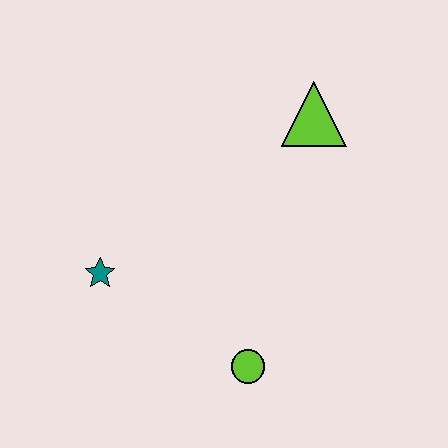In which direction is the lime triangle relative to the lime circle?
The lime triangle is above the lime circle.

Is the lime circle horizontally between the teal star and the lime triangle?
Yes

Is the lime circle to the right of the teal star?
Yes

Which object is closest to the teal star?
The lime circle is closest to the teal star.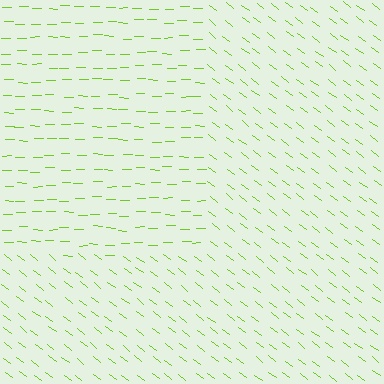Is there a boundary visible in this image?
Yes, there is a texture boundary formed by a change in line orientation.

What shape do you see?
I see a rectangle.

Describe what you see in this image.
The image is filled with small lime line segments. A rectangle region in the image has lines oriented differently from the surrounding lines, creating a visible texture boundary.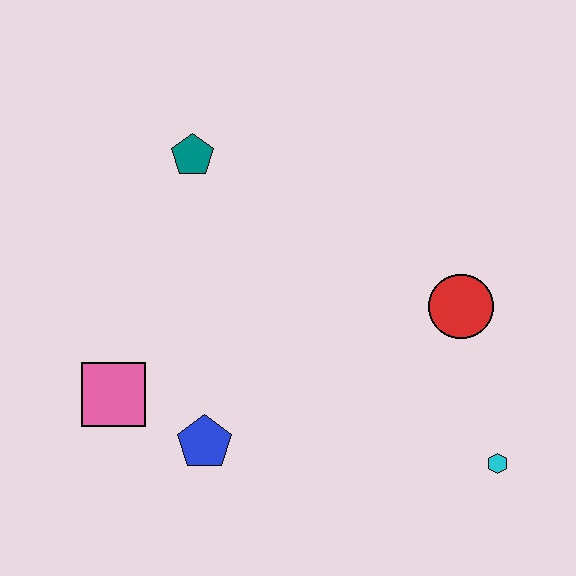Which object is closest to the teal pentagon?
The pink square is closest to the teal pentagon.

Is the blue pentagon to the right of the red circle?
No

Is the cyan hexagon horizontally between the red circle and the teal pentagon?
No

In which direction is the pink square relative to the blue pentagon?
The pink square is to the left of the blue pentagon.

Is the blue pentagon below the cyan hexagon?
No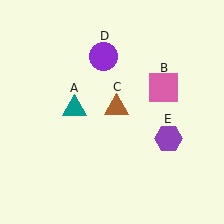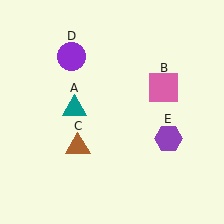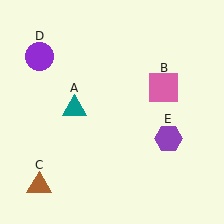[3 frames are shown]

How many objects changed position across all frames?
2 objects changed position: brown triangle (object C), purple circle (object D).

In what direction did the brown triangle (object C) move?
The brown triangle (object C) moved down and to the left.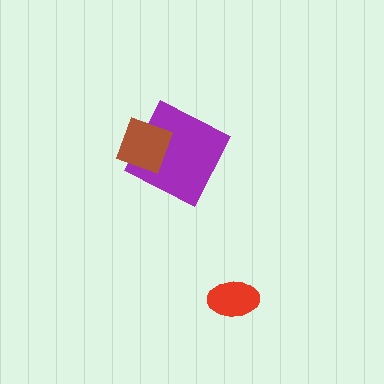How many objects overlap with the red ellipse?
0 objects overlap with the red ellipse.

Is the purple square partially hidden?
Yes, it is partially covered by another shape.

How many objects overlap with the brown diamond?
1 object overlaps with the brown diamond.